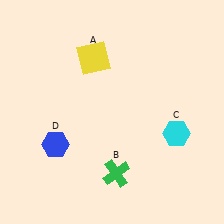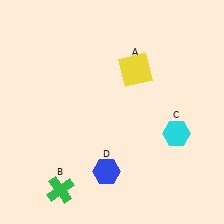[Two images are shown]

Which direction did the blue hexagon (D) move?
The blue hexagon (D) moved right.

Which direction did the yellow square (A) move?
The yellow square (A) moved right.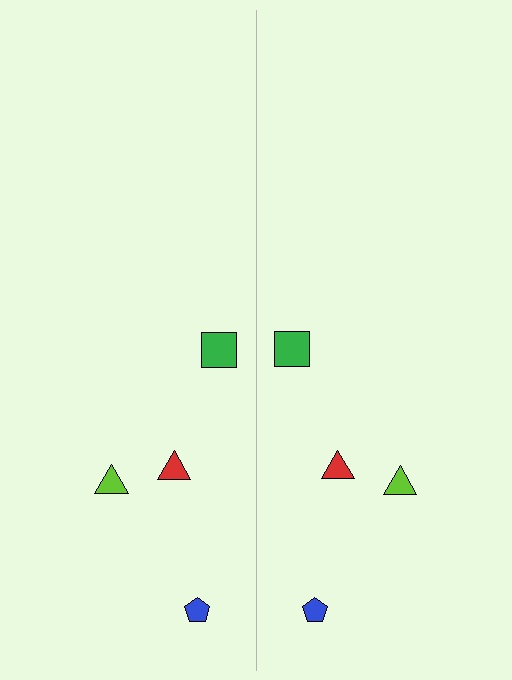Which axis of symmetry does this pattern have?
The pattern has a vertical axis of symmetry running through the center of the image.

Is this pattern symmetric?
Yes, this pattern has bilateral (reflection) symmetry.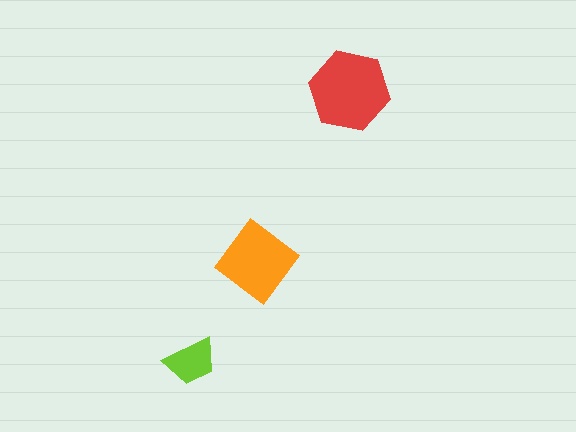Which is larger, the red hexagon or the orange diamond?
The red hexagon.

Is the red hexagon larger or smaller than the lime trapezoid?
Larger.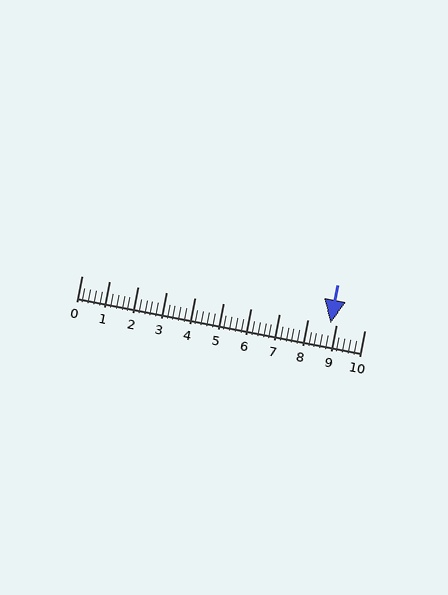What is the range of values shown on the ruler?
The ruler shows values from 0 to 10.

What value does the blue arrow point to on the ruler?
The blue arrow points to approximately 8.8.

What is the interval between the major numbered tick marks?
The major tick marks are spaced 1 units apart.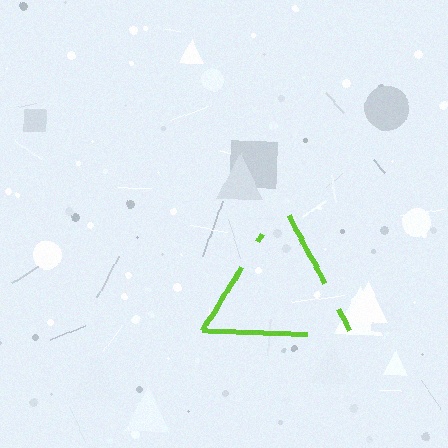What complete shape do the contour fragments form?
The contour fragments form a triangle.